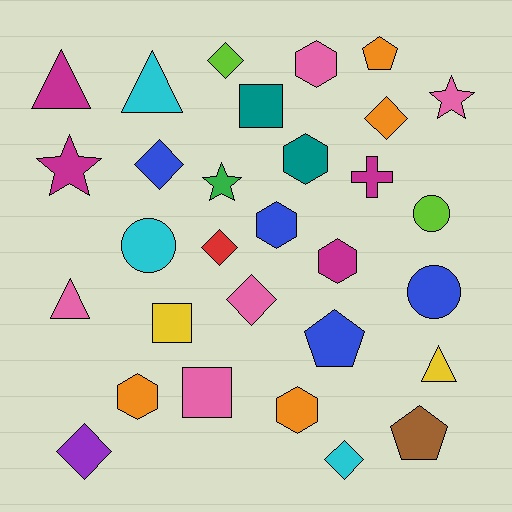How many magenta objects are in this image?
There are 4 magenta objects.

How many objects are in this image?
There are 30 objects.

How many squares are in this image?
There are 3 squares.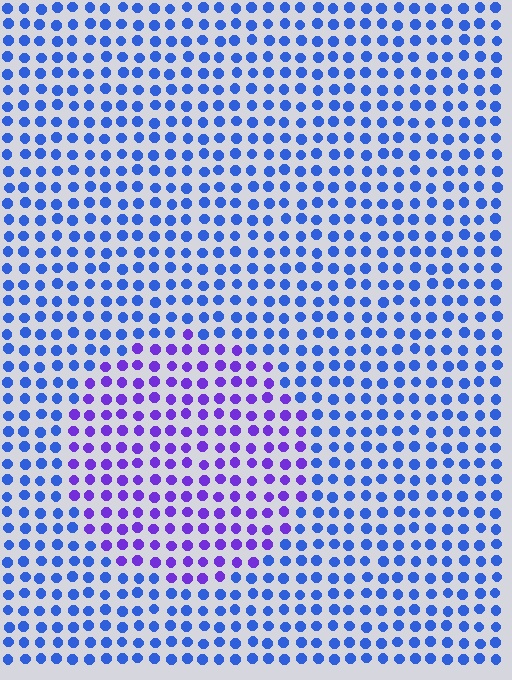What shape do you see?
I see a circle.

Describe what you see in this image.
The image is filled with small blue elements in a uniform arrangement. A circle-shaped region is visible where the elements are tinted to a slightly different hue, forming a subtle color boundary.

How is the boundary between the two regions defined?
The boundary is defined purely by a slight shift in hue (about 41 degrees). Spacing, size, and orientation are identical on both sides.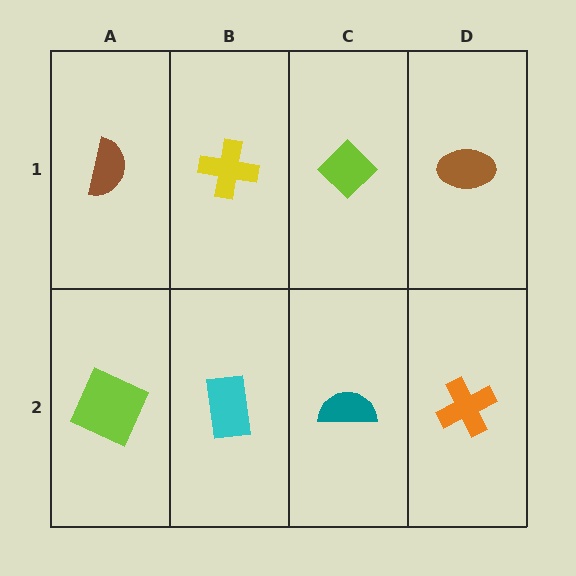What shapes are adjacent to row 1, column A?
A lime square (row 2, column A), a yellow cross (row 1, column B).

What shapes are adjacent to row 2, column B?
A yellow cross (row 1, column B), a lime square (row 2, column A), a teal semicircle (row 2, column C).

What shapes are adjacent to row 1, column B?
A cyan rectangle (row 2, column B), a brown semicircle (row 1, column A), a lime diamond (row 1, column C).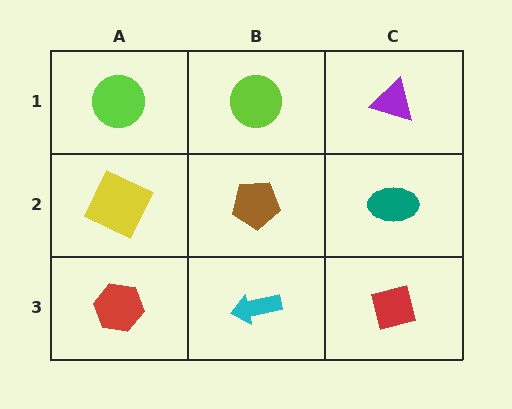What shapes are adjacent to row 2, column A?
A lime circle (row 1, column A), a red hexagon (row 3, column A), a brown pentagon (row 2, column B).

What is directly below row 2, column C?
A red square.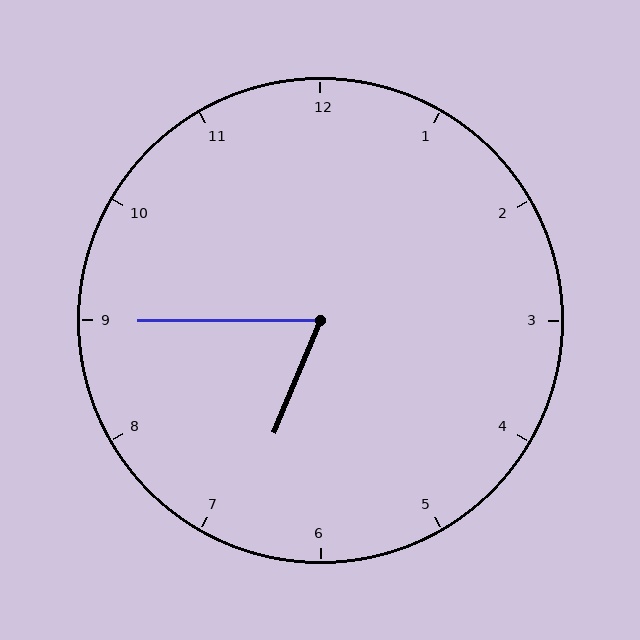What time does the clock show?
6:45.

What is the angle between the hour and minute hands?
Approximately 68 degrees.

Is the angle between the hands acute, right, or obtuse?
It is acute.